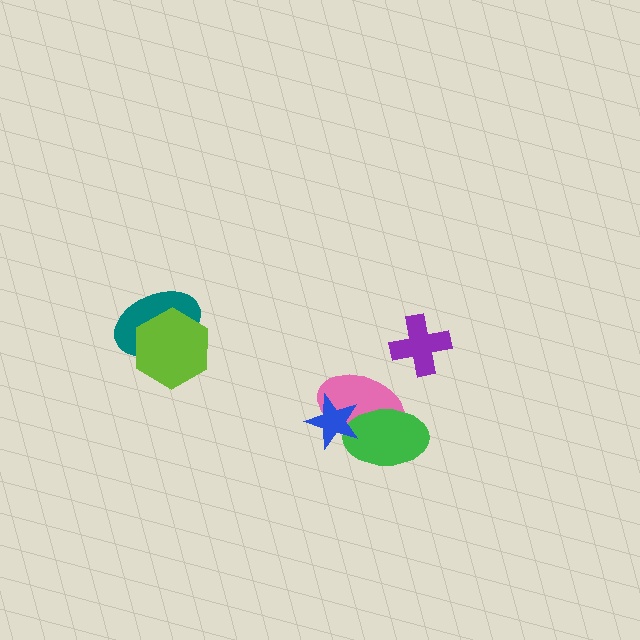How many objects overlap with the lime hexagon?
1 object overlaps with the lime hexagon.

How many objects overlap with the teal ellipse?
1 object overlaps with the teal ellipse.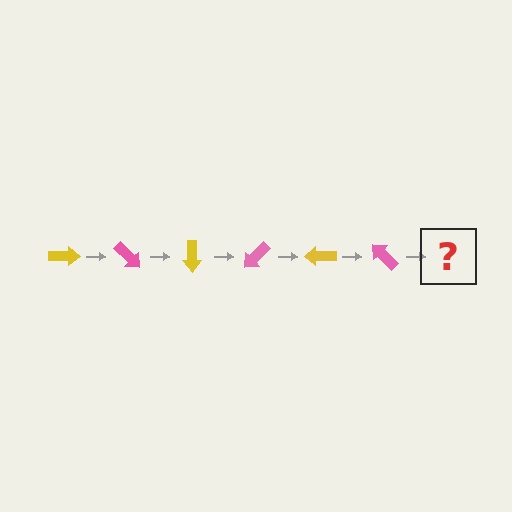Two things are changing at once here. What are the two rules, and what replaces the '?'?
The two rules are that it rotates 45 degrees each step and the color cycles through yellow and pink. The '?' should be a yellow arrow, rotated 270 degrees from the start.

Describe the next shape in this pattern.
It should be a yellow arrow, rotated 270 degrees from the start.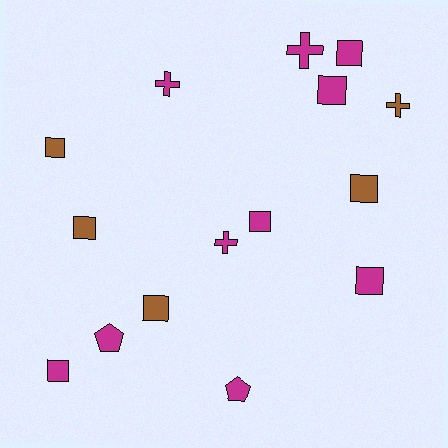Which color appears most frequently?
Magenta, with 10 objects.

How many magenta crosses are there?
There are 3 magenta crosses.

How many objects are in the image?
There are 15 objects.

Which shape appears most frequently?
Square, with 9 objects.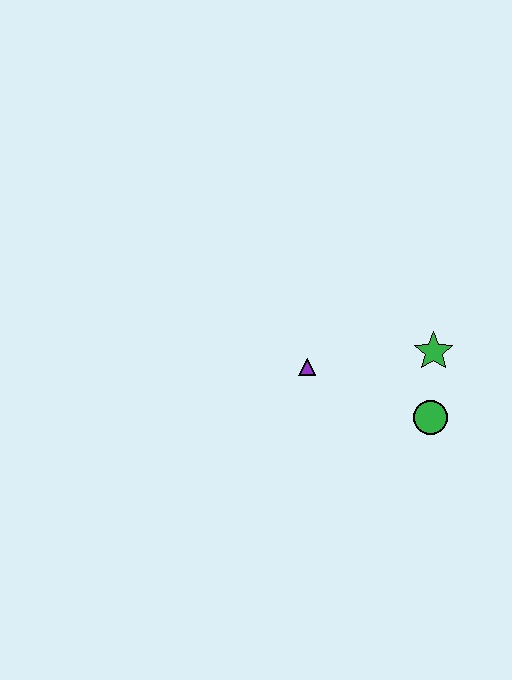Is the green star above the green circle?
Yes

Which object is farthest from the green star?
The purple triangle is farthest from the green star.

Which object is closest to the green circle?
The green star is closest to the green circle.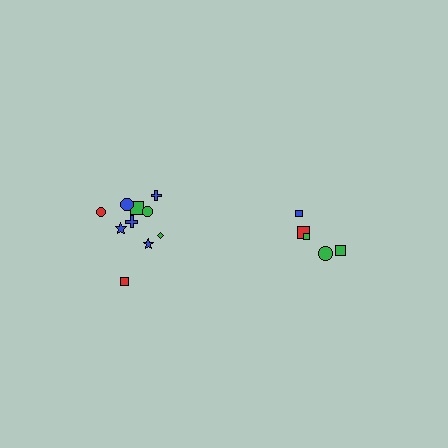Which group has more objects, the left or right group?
The left group.